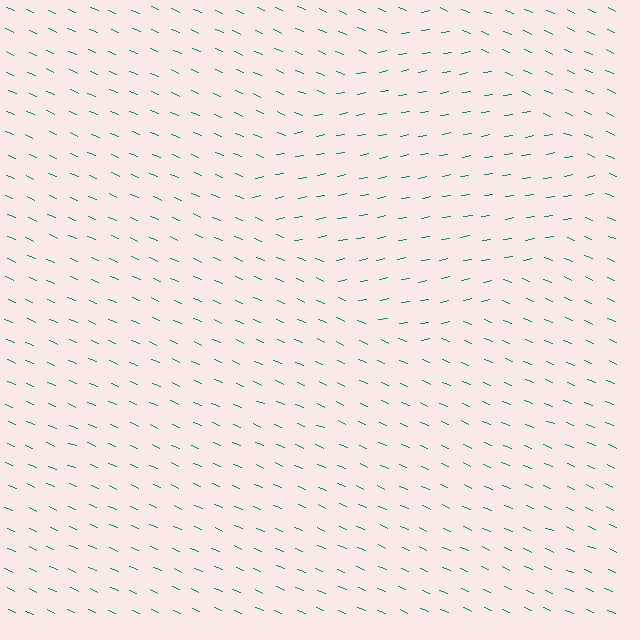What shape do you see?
I see a diamond.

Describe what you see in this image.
The image is filled with small teal line segments. A diamond region in the image has lines oriented differently from the surrounding lines, creating a visible texture boundary.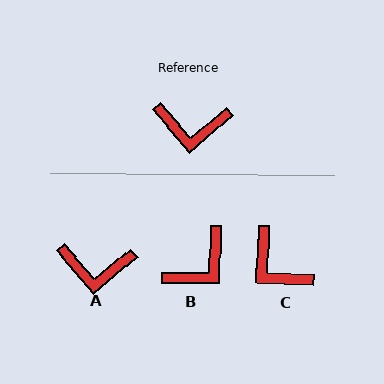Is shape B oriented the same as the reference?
No, it is off by about 48 degrees.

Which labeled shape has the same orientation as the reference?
A.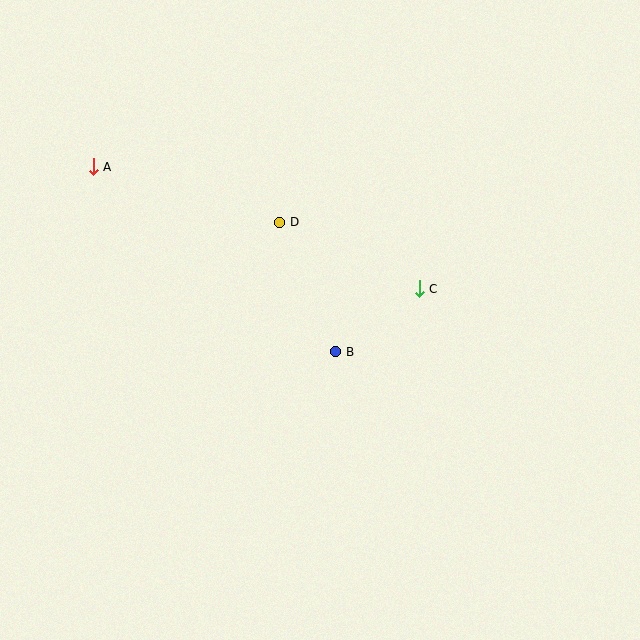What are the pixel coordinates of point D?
Point D is at (280, 222).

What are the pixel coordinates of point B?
Point B is at (336, 352).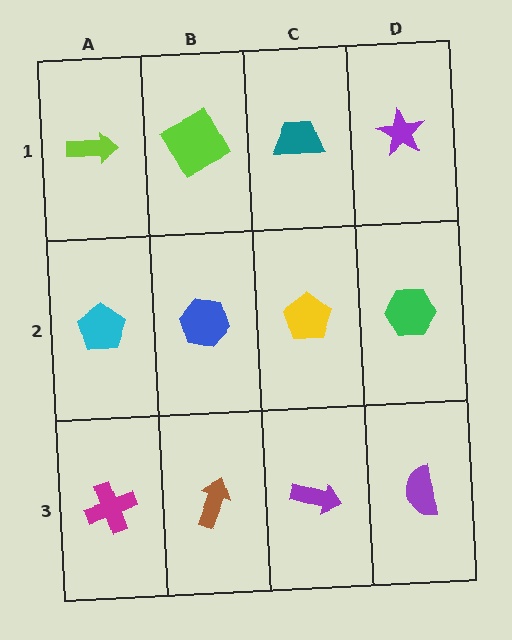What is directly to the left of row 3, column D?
A purple arrow.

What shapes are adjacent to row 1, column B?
A blue hexagon (row 2, column B), a lime arrow (row 1, column A), a teal trapezoid (row 1, column C).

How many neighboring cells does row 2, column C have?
4.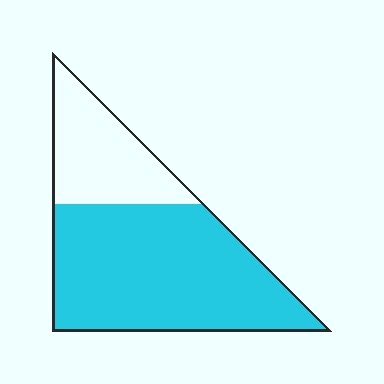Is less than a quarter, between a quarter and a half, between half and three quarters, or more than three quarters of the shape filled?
Between half and three quarters.